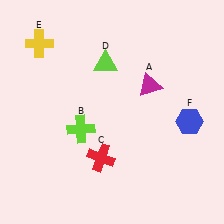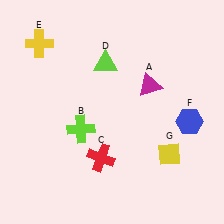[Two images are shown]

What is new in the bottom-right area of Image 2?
A yellow diamond (G) was added in the bottom-right area of Image 2.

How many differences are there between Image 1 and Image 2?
There is 1 difference between the two images.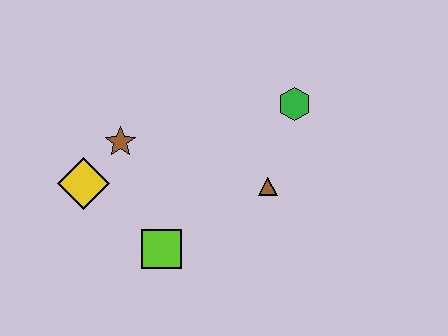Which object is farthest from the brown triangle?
The yellow diamond is farthest from the brown triangle.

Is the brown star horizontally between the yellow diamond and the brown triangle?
Yes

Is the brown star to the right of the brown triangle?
No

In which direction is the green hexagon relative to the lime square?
The green hexagon is above the lime square.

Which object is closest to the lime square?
The yellow diamond is closest to the lime square.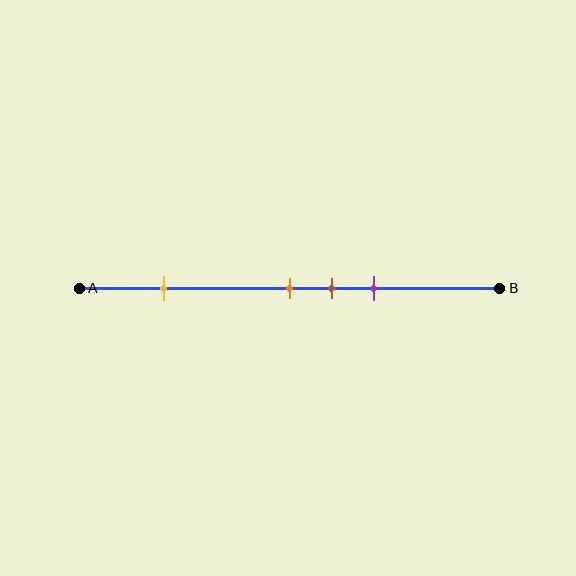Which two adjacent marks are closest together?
The orange and brown marks are the closest adjacent pair.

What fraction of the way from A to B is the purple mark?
The purple mark is approximately 70% (0.7) of the way from A to B.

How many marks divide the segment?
There are 4 marks dividing the segment.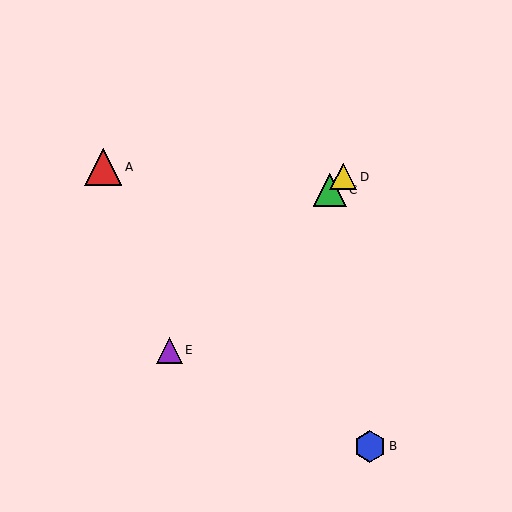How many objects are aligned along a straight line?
3 objects (C, D, E) are aligned along a straight line.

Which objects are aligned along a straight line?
Objects C, D, E are aligned along a straight line.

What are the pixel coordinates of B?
Object B is at (370, 446).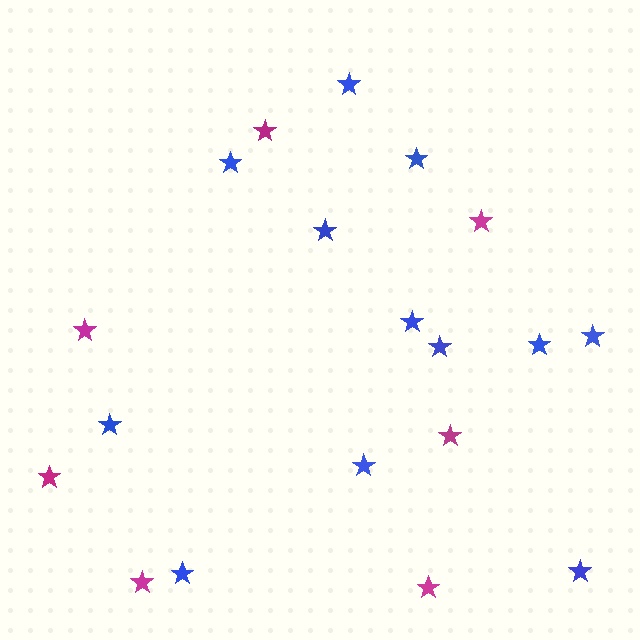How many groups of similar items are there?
There are 2 groups: one group of magenta stars (7) and one group of blue stars (12).